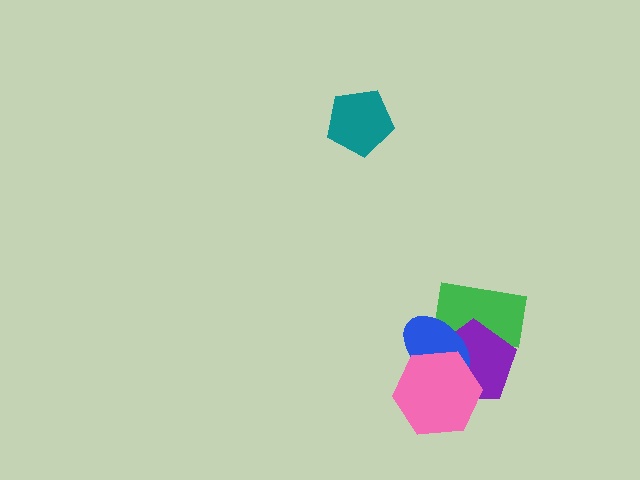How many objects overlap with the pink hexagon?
2 objects overlap with the pink hexagon.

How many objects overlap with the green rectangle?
2 objects overlap with the green rectangle.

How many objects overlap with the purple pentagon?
3 objects overlap with the purple pentagon.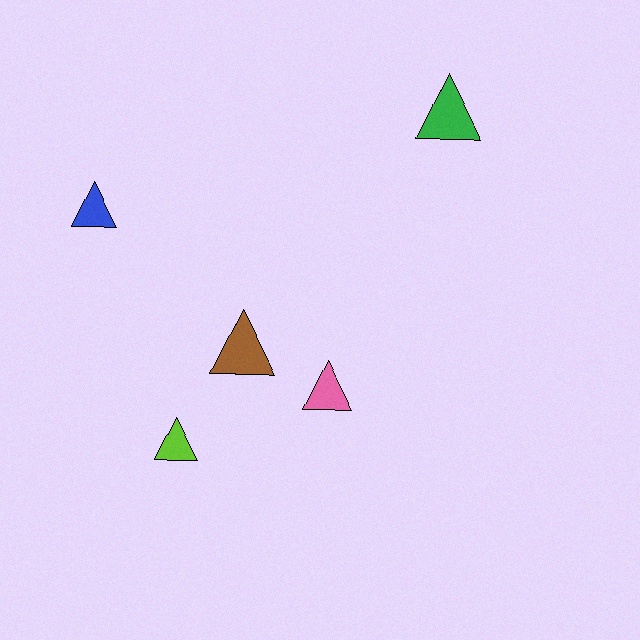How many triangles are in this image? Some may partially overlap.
There are 5 triangles.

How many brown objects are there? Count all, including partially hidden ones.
There is 1 brown object.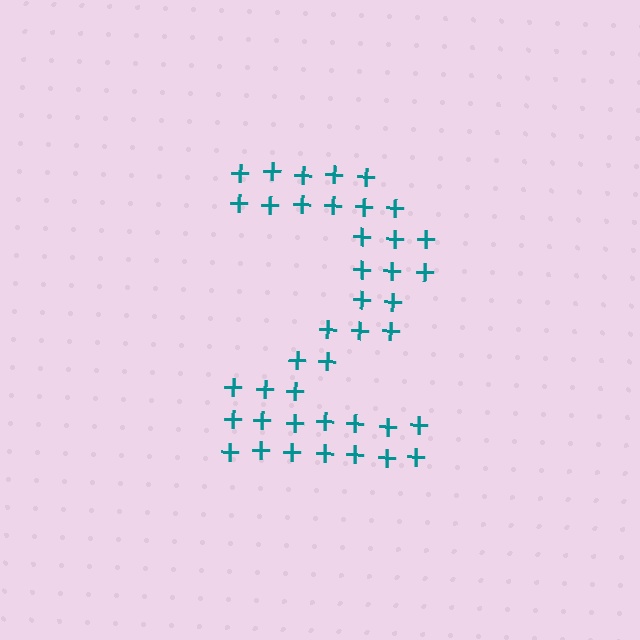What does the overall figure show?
The overall figure shows the digit 2.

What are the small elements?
The small elements are plus signs.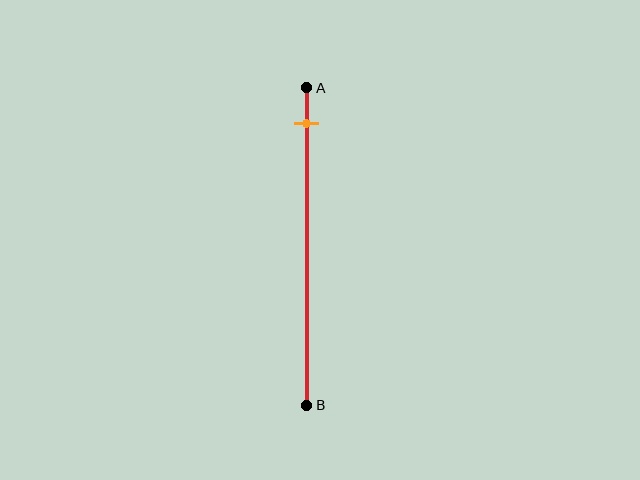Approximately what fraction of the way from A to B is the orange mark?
The orange mark is approximately 10% of the way from A to B.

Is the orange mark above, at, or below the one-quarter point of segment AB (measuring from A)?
The orange mark is above the one-quarter point of segment AB.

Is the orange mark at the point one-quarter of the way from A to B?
No, the mark is at about 10% from A, not at the 25% one-quarter point.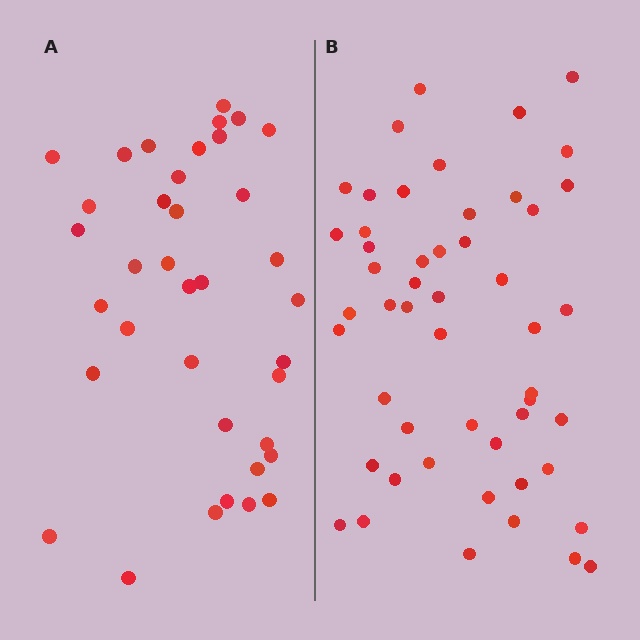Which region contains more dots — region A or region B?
Region B (the right region) has more dots.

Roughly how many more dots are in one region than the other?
Region B has approximately 15 more dots than region A.